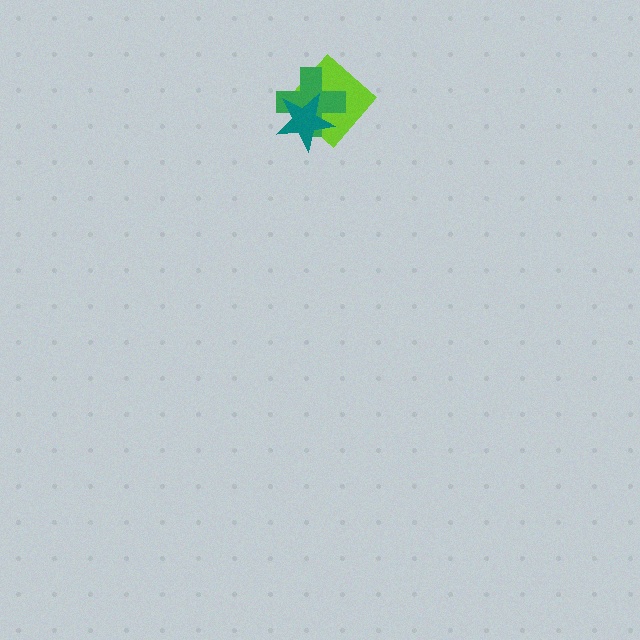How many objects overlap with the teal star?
2 objects overlap with the teal star.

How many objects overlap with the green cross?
2 objects overlap with the green cross.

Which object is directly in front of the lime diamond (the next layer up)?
The green cross is directly in front of the lime diamond.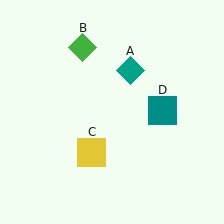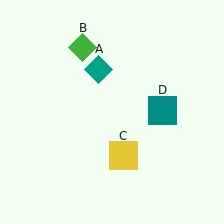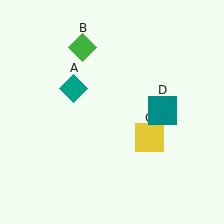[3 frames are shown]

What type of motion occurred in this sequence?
The teal diamond (object A), yellow square (object C) rotated counterclockwise around the center of the scene.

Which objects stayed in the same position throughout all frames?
Green diamond (object B) and teal square (object D) remained stationary.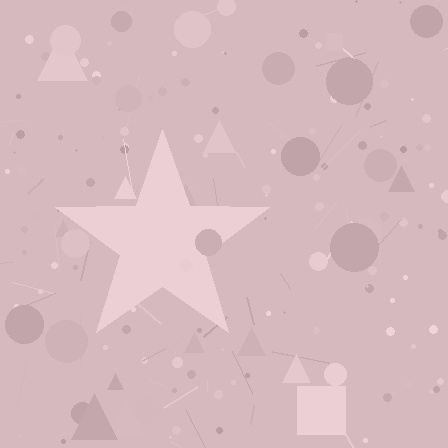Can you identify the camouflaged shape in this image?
The camouflaged shape is a star.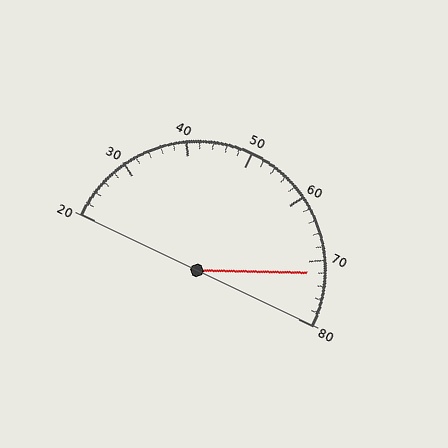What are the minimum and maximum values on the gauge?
The gauge ranges from 20 to 80.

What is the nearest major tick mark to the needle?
The nearest major tick mark is 70.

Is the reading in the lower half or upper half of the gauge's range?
The reading is in the upper half of the range (20 to 80).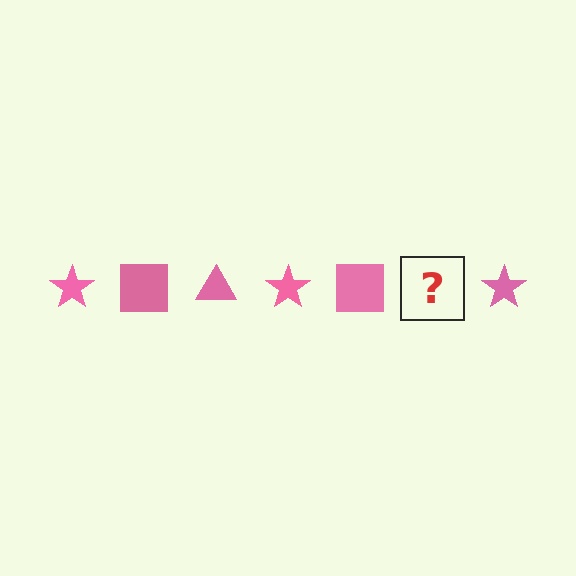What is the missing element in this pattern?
The missing element is a pink triangle.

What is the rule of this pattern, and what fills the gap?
The rule is that the pattern cycles through star, square, triangle shapes in pink. The gap should be filled with a pink triangle.